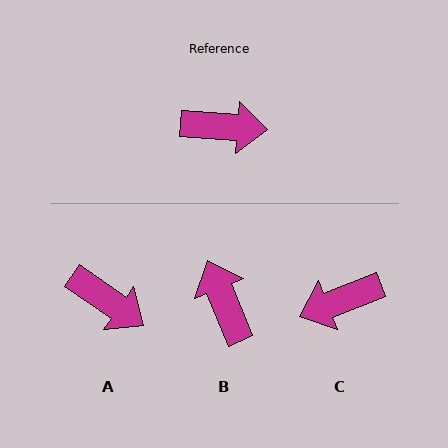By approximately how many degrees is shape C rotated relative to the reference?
Approximately 154 degrees clockwise.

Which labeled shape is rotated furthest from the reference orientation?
C, about 154 degrees away.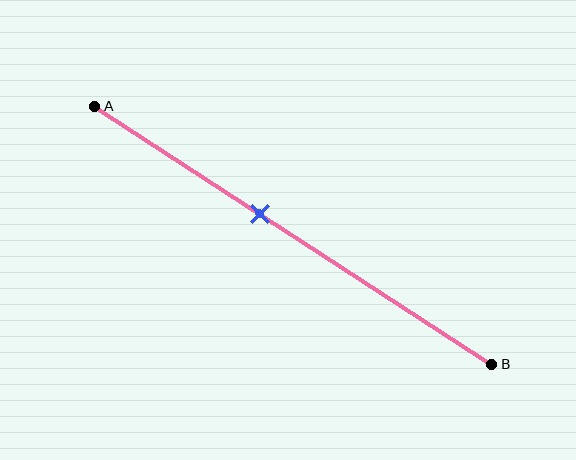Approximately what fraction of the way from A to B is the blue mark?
The blue mark is approximately 40% of the way from A to B.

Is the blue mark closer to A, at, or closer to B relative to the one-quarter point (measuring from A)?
The blue mark is closer to point B than the one-quarter point of segment AB.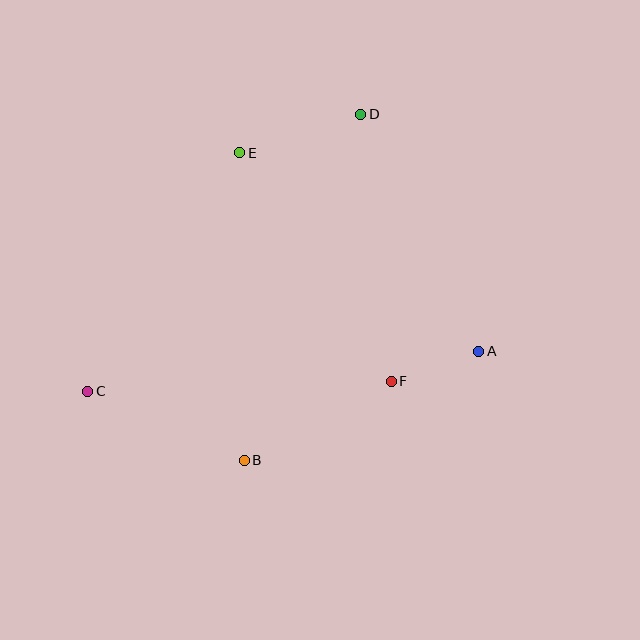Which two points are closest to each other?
Points A and F are closest to each other.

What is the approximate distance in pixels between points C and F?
The distance between C and F is approximately 304 pixels.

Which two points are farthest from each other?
Points A and C are farthest from each other.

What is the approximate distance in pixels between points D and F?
The distance between D and F is approximately 268 pixels.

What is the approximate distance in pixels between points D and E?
The distance between D and E is approximately 128 pixels.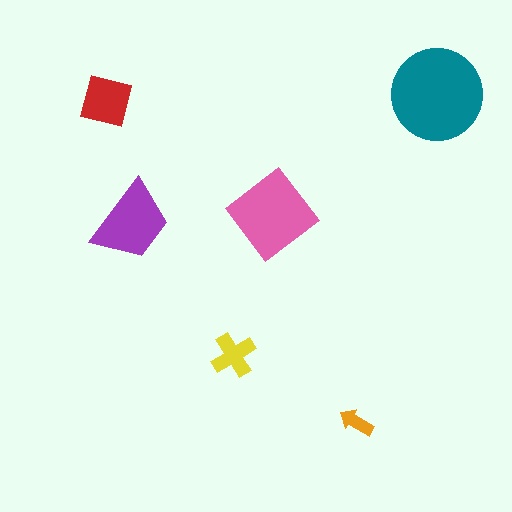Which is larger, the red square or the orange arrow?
The red square.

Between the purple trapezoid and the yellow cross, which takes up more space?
The purple trapezoid.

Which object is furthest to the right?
The teal circle is rightmost.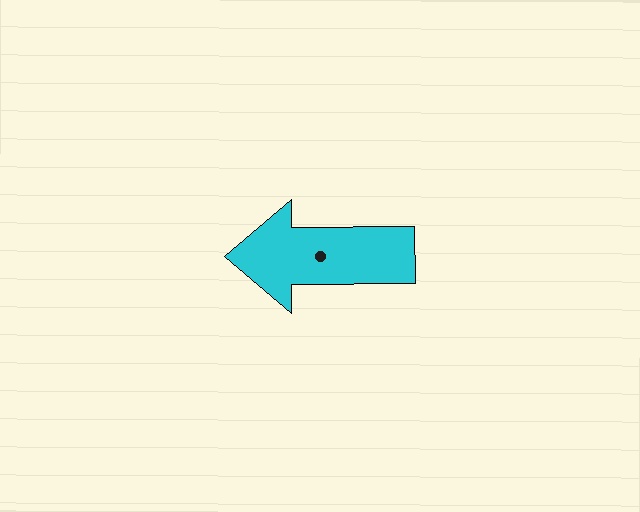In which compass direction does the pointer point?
West.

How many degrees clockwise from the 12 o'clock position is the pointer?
Approximately 270 degrees.